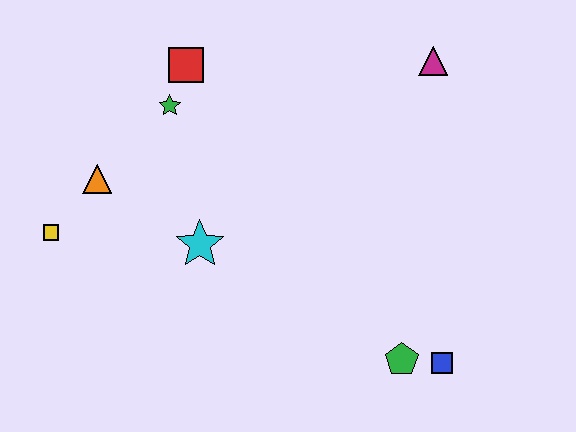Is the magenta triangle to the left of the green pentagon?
No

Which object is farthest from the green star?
The blue square is farthest from the green star.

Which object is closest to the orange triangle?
The yellow square is closest to the orange triangle.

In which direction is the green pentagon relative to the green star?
The green pentagon is below the green star.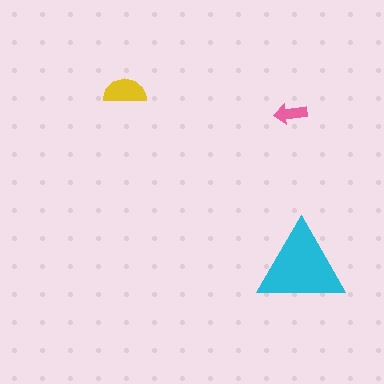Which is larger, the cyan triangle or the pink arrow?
The cyan triangle.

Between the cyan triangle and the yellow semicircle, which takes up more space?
The cyan triangle.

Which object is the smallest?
The pink arrow.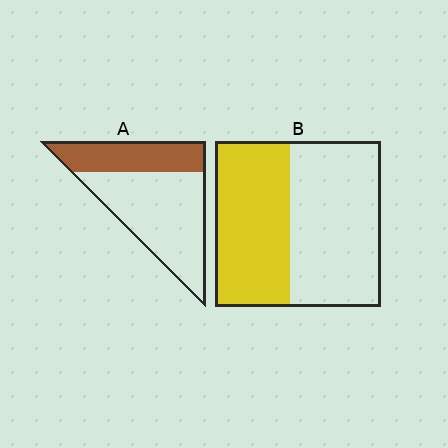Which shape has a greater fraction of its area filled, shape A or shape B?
Shape B.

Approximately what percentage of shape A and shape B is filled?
A is approximately 35% and B is approximately 45%.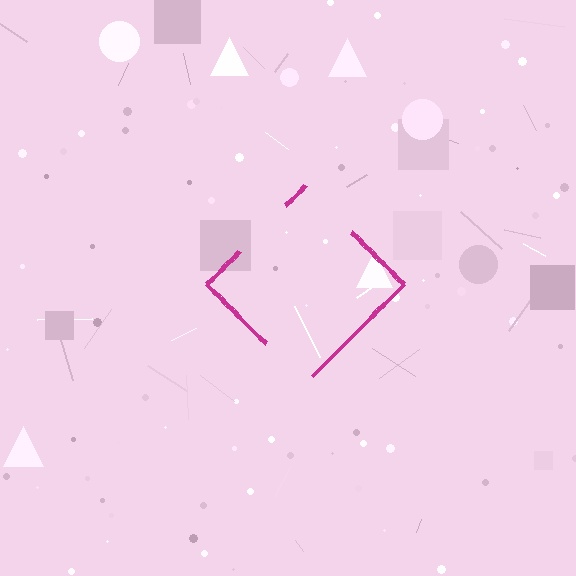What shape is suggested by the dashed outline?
The dashed outline suggests a diamond.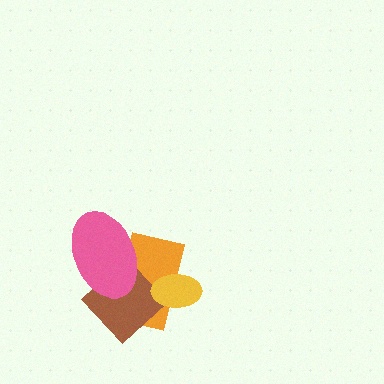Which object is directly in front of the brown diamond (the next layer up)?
The pink ellipse is directly in front of the brown diamond.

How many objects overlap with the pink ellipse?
2 objects overlap with the pink ellipse.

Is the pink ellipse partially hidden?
No, no other shape covers it.